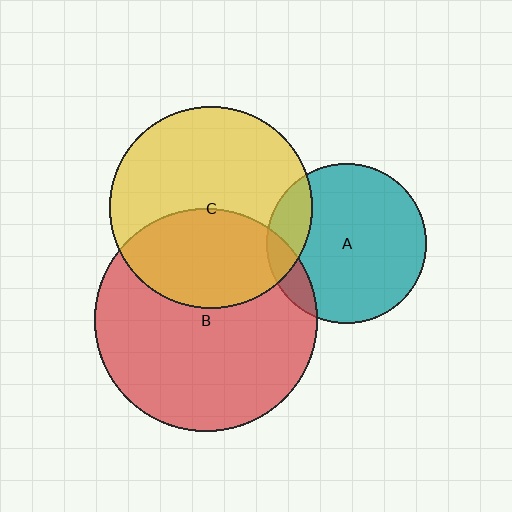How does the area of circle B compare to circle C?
Approximately 1.2 times.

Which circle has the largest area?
Circle B (red).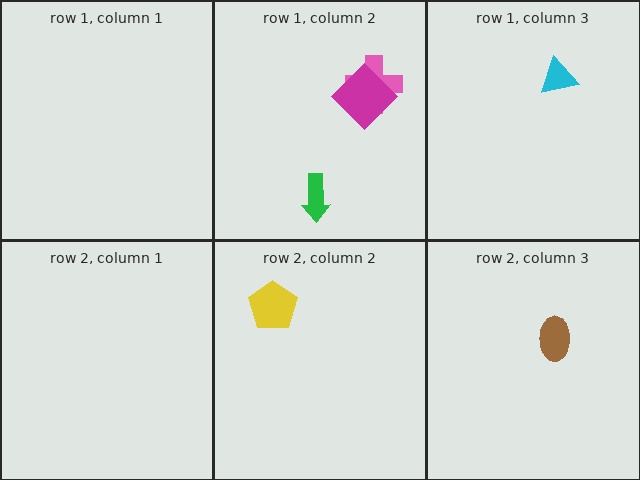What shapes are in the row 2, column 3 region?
The brown ellipse.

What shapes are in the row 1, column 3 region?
The cyan triangle.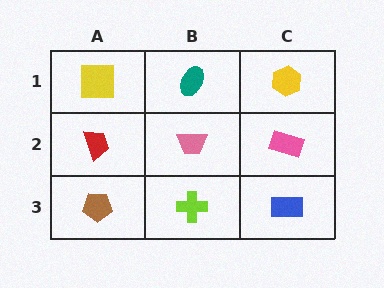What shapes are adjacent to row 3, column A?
A red trapezoid (row 2, column A), a lime cross (row 3, column B).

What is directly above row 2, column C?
A yellow hexagon.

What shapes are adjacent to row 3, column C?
A pink rectangle (row 2, column C), a lime cross (row 3, column B).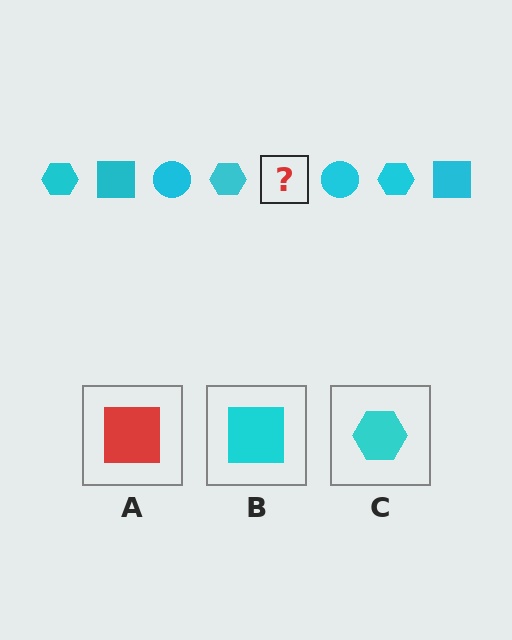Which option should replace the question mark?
Option B.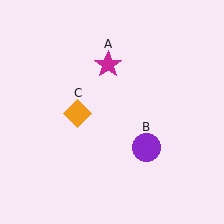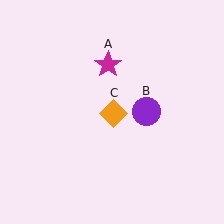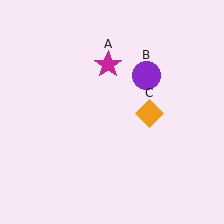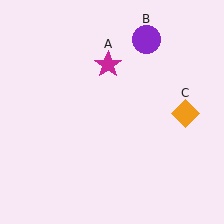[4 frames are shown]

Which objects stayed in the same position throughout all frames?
Magenta star (object A) remained stationary.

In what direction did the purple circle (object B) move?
The purple circle (object B) moved up.